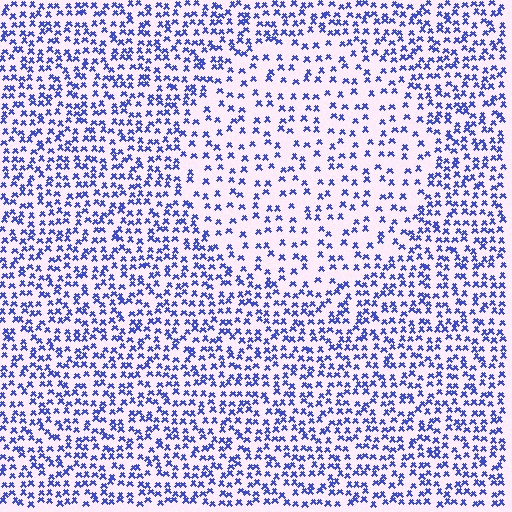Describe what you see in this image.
The image contains small blue elements arranged at two different densities. A circle-shaped region is visible where the elements are less densely packed than the surrounding area.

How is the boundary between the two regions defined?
The boundary is defined by a change in element density (approximately 1.9x ratio). All elements are the same color, size, and shape.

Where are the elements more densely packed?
The elements are more densely packed outside the circle boundary.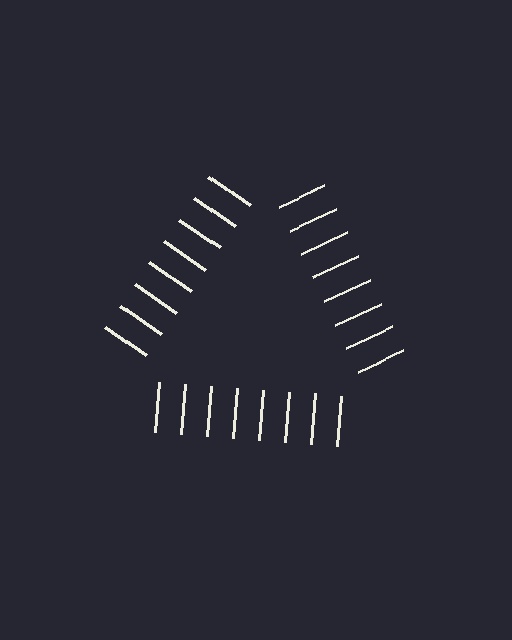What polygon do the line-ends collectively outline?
An illusory triangle — the line segments terminate on its edges but no continuous stroke is drawn.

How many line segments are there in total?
24 — 8 along each of the 3 edges.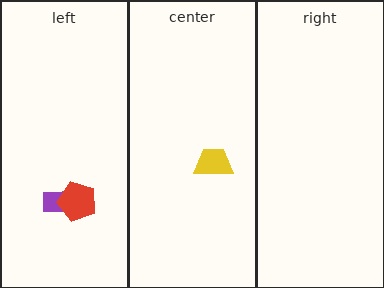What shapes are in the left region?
The purple square, the red pentagon.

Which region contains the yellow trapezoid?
The center region.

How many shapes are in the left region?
2.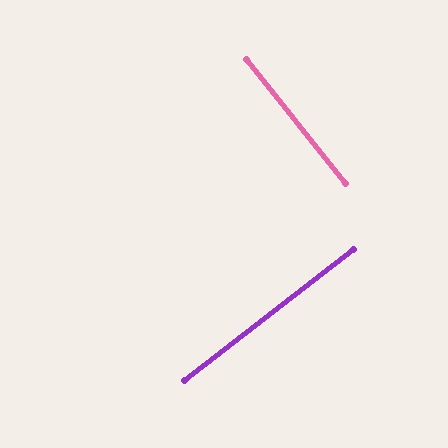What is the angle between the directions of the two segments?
Approximately 89 degrees.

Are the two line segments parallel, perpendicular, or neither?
Perpendicular — they meet at approximately 89°.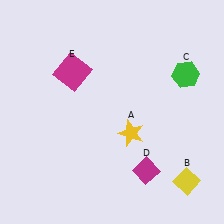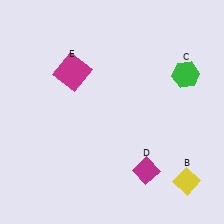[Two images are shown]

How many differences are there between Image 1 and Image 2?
There is 1 difference between the two images.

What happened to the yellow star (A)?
The yellow star (A) was removed in Image 2. It was in the bottom-right area of Image 1.